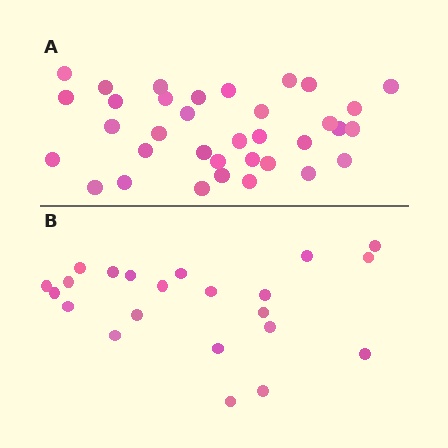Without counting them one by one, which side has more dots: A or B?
Region A (the top region) has more dots.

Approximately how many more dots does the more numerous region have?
Region A has approximately 15 more dots than region B.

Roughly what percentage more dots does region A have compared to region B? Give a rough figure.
About 60% more.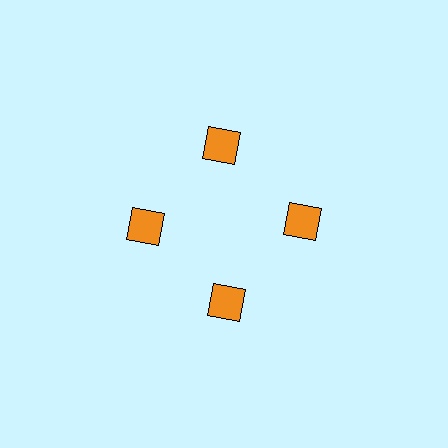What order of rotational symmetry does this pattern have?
This pattern has 4-fold rotational symmetry.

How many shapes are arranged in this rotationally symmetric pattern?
There are 4 shapes, arranged in 4 groups of 1.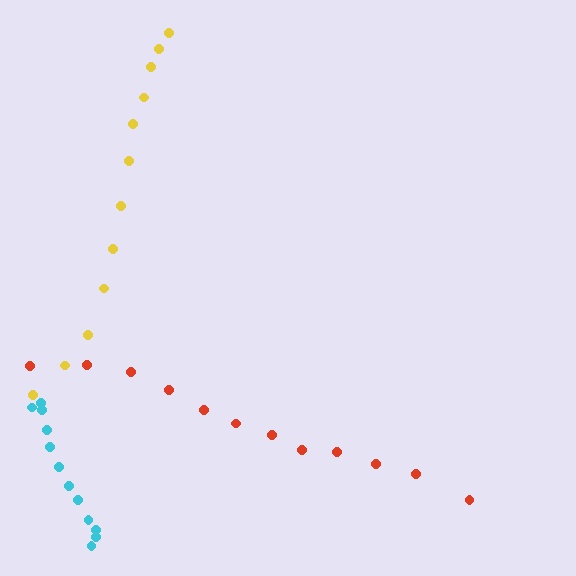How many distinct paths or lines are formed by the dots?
There are 3 distinct paths.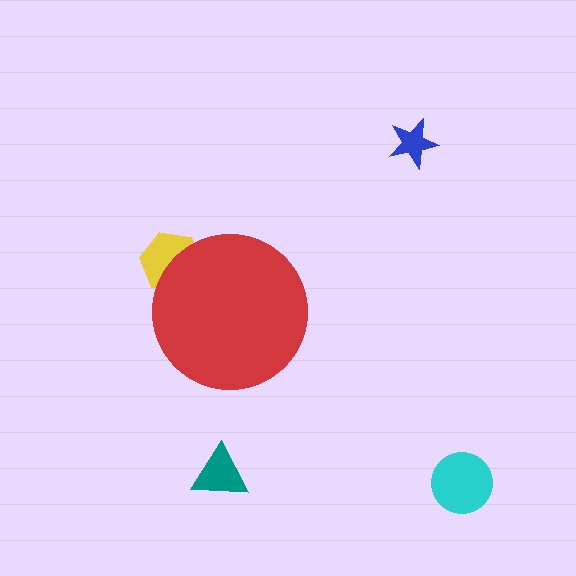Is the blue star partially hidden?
No, the blue star is fully visible.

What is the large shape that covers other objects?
A red circle.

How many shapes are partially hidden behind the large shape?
1 shape is partially hidden.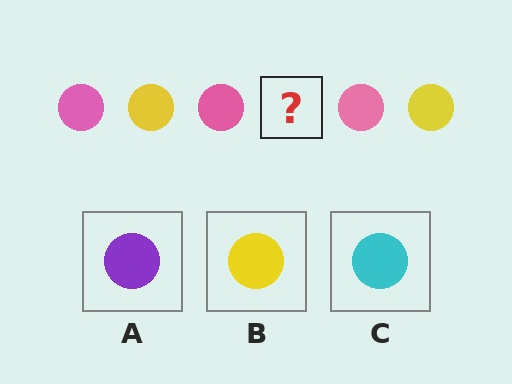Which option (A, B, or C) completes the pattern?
B.